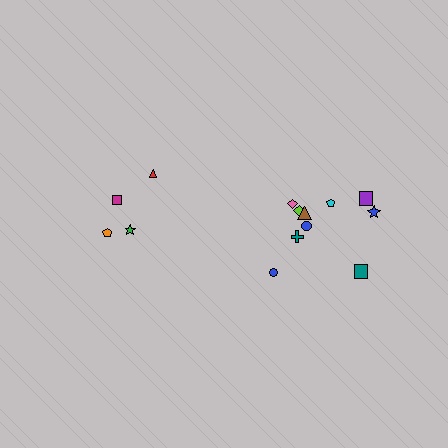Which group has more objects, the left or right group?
The right group.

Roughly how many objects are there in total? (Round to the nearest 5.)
Roughly 15 objects in total.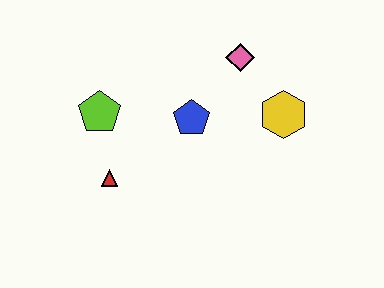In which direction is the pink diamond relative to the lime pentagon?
The pink diamond is to the right of the lime pentagon.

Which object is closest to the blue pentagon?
The pink diamond is closest to the blue pentagon.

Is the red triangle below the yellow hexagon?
Yes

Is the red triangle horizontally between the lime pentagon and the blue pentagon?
Yes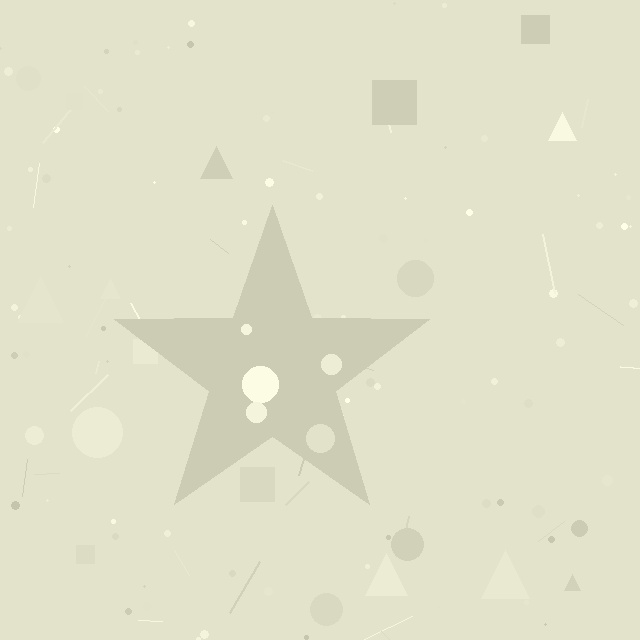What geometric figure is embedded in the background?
A star is embedded in the background.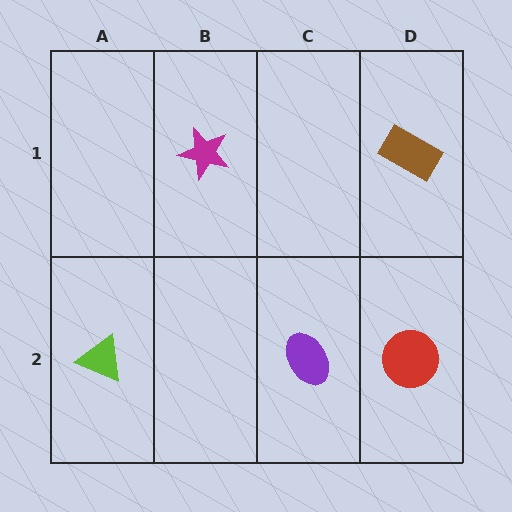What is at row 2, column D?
A red circle.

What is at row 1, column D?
A brown rectangle.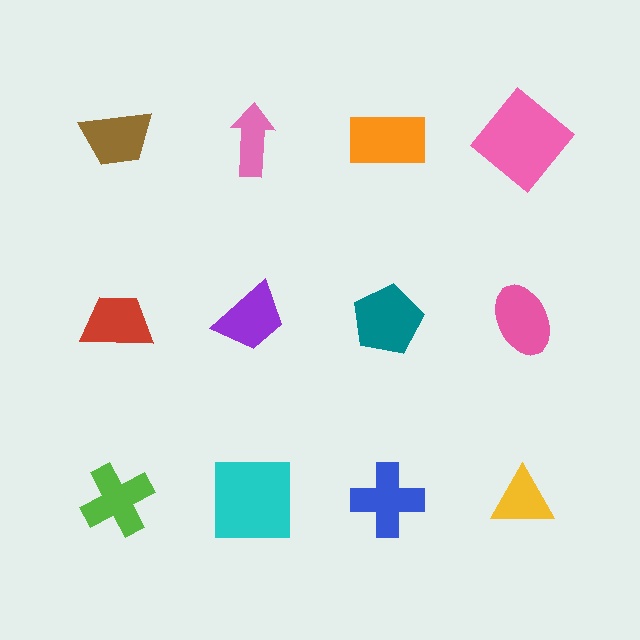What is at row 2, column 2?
A purple trapezoid.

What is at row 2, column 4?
A pink ellipse.